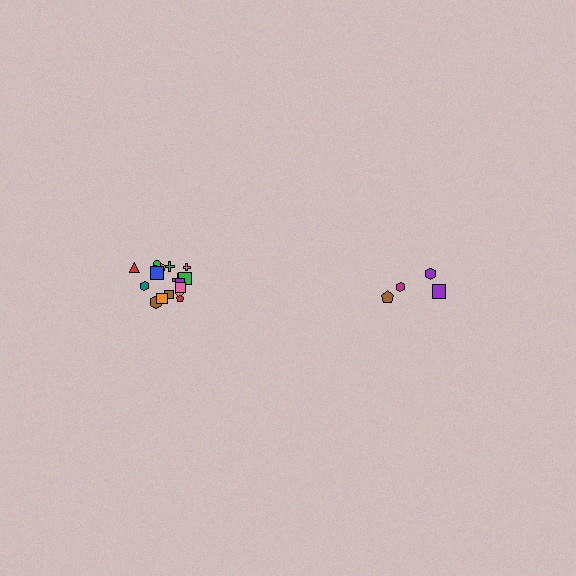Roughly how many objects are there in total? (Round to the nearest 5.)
Roughly 20 objects in total.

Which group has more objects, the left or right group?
The left group.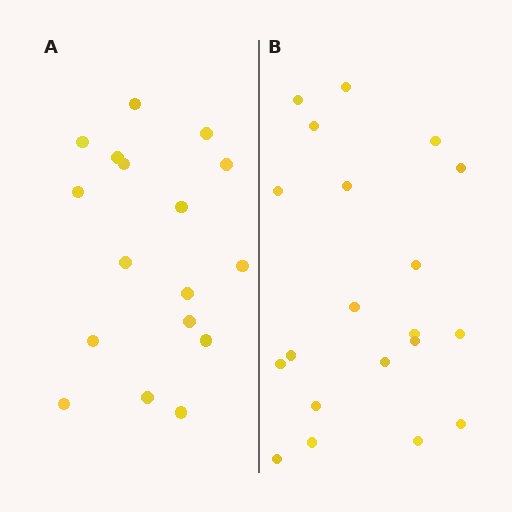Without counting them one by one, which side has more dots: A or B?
Region B (the right region) has more dots.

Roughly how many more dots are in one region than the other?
Region B has just a few more — roughly 2 or 3 more dots than region A.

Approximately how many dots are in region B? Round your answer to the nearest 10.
About 20 dots.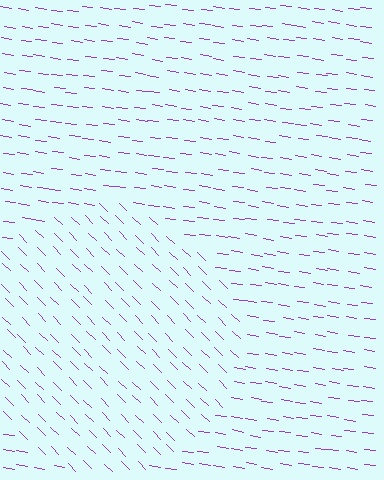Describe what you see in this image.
The image is filled with small purple line segments. A circle region in the image has lines oriented differently from the surrounding lines, creating a visible texture boundary.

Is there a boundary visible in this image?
Yes, there is a texture boundary formed by a change in line orientation.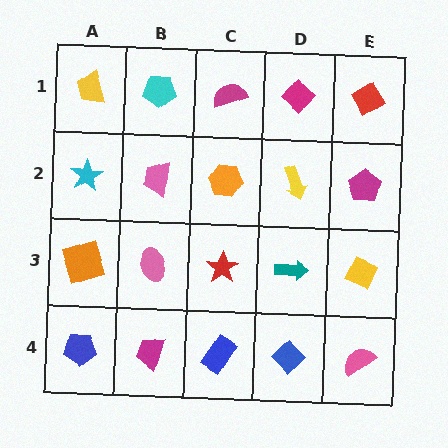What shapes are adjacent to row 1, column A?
A cyan star (row 2, column A), a cyan pentagon (row 1, column B).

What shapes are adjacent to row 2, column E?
A red diamond (row 1, column E), a yellow diamond (row 3, column E), a yellow arrow (row 2, column D).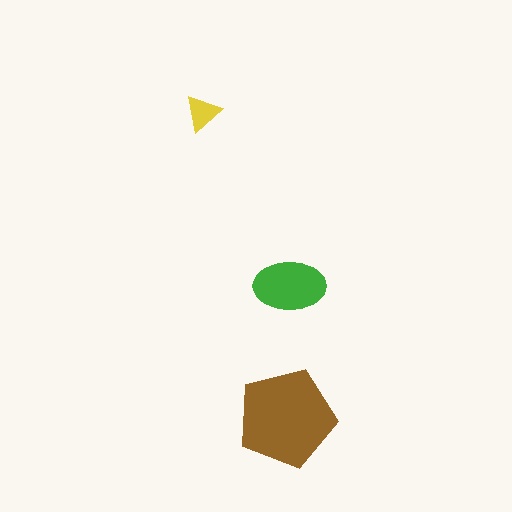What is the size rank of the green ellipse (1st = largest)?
2nd.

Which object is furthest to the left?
The yellow triangle is leftmost.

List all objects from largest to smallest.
The brown pentagon, the green ellipse, the yellow triangle.